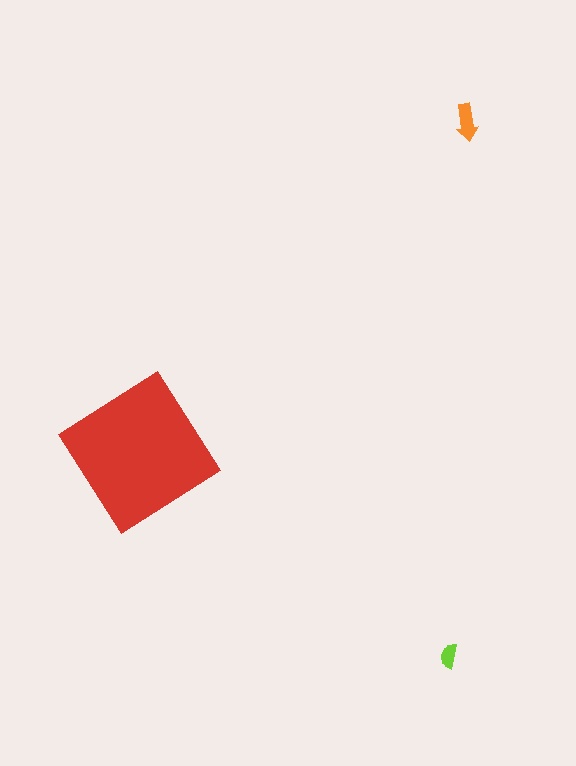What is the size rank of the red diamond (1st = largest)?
1st.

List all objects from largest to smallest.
The red diamond, the orange arrow, the lime semicircle.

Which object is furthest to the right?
The orange arrow is rightmost.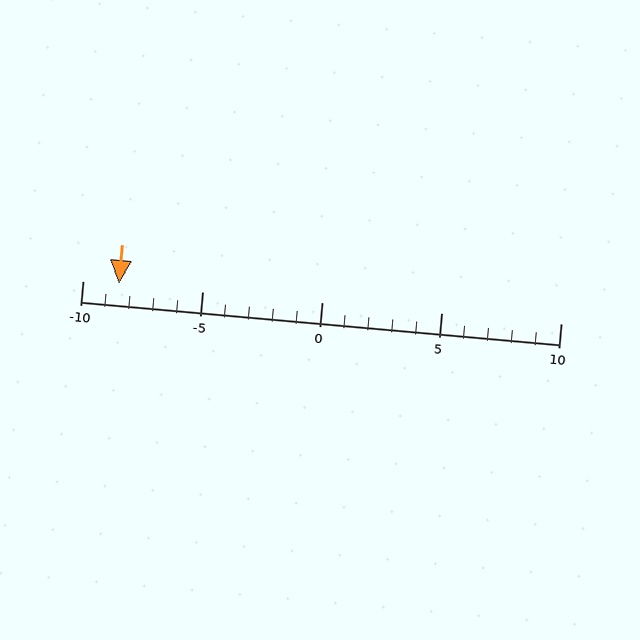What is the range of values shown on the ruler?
The ruler shows values from -10 to 10.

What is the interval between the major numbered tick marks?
The major tick marks are spaced 5 units apart.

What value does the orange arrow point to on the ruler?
The orange arrow points to approximately -8.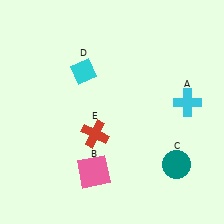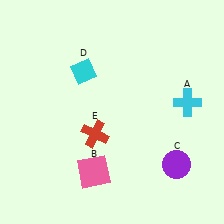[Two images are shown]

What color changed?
The circle (C) changed from teal in Image 1 to purple in Image 2.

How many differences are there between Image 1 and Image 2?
There is 1 difference between the two images.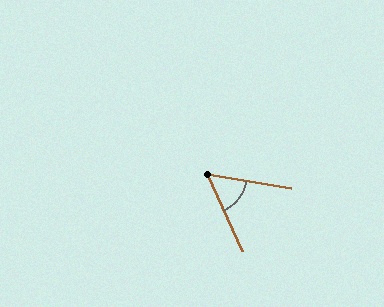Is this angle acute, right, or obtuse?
It is acute.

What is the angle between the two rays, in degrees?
Approximately 56 degrees.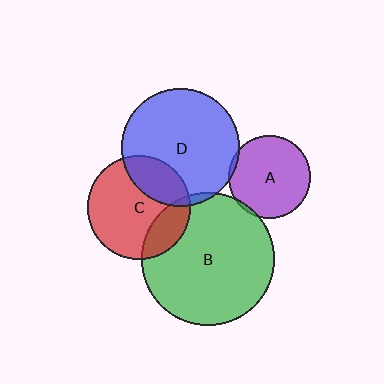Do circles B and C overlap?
Yes.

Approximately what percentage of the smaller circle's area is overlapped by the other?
Approximately 20%.